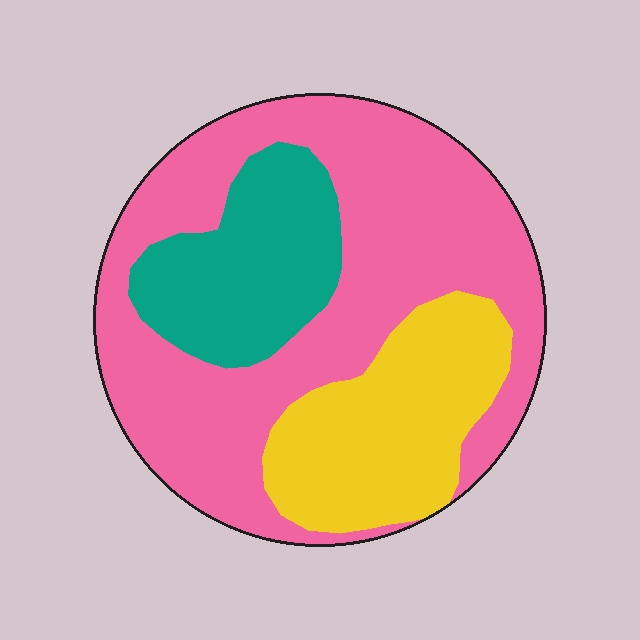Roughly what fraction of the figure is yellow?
Yellow takes up less than a quarter of the figure.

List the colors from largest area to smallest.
From largest to smallest: pink, yellow, teal.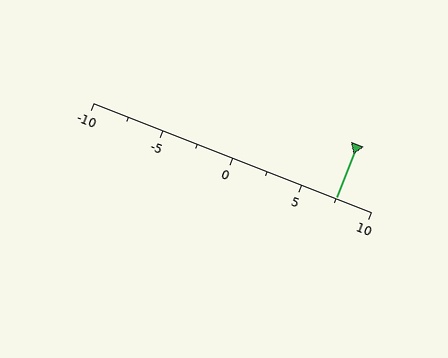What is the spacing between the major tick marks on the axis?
The major ticks are spaced 5 apart.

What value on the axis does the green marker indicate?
The marker indicates approximately 7.5.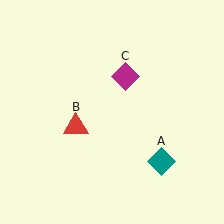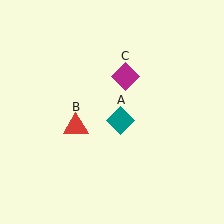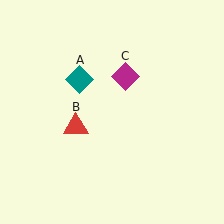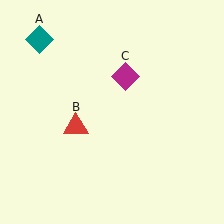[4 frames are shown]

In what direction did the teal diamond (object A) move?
The teal diamond (object A) moved up and to the left.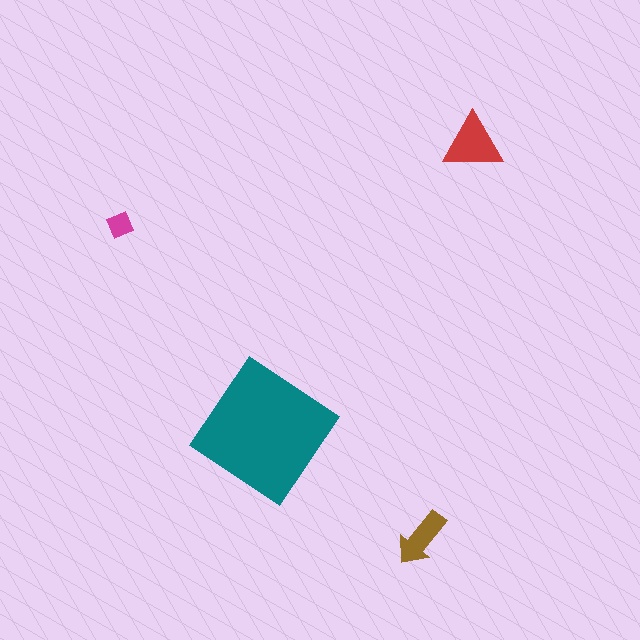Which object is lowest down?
The brown arrow is bottommost.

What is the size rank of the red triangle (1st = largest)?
2nd.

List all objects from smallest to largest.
The magenta diamond, the brown arrow, the red triangle, the teal diamond.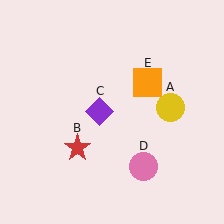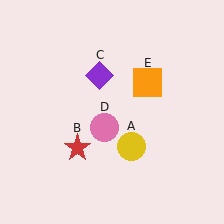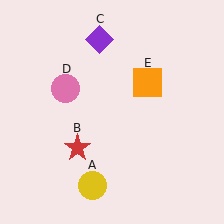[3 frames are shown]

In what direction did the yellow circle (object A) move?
The yellow circle (object A) moved down and to the left.